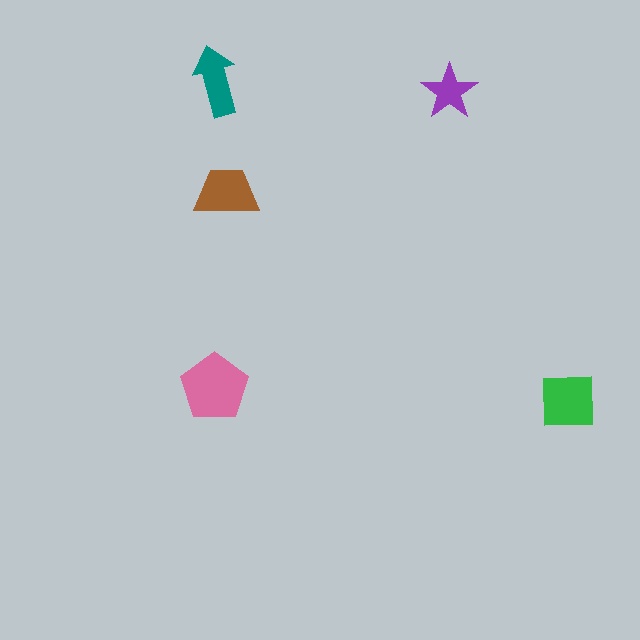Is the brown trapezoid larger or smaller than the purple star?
Larger.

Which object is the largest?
The pink pentagon.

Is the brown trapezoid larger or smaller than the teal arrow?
Larger.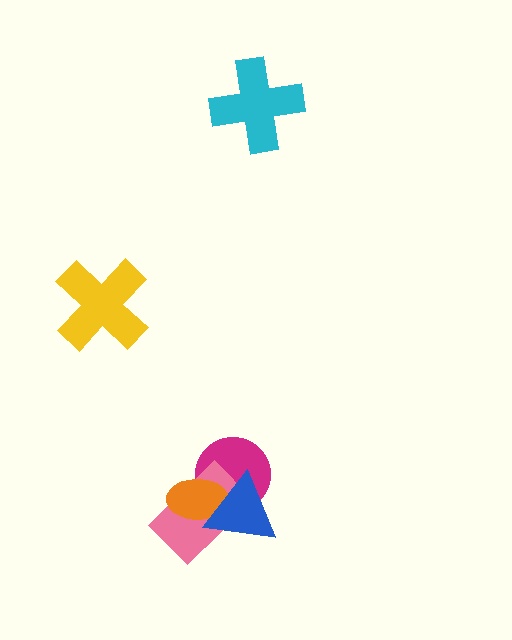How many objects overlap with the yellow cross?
0 objects overlap with the yellow cross.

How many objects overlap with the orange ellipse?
3 objects overlap with the orange ellipse.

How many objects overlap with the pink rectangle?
3 objects overlap with the pink rectangle.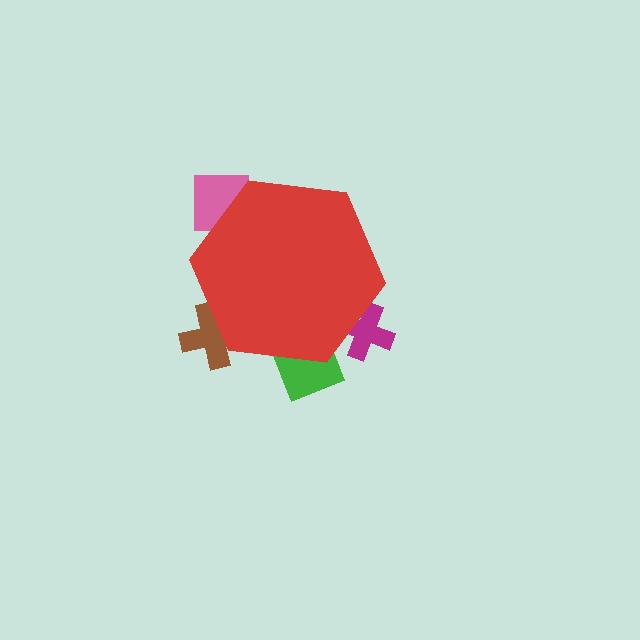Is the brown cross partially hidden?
Yes, the brown cross is partially hidden behind the red hexagon.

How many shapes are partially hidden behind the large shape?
4 shapes are partially hidden.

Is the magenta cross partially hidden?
Yes, the magenta cross is partially hidden behind the red hexagon.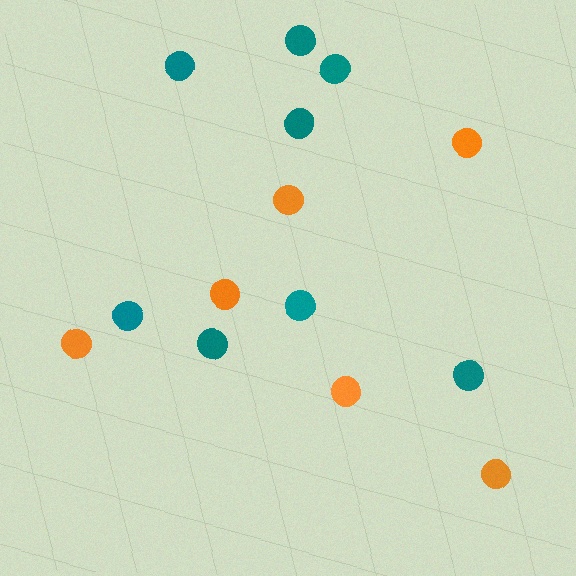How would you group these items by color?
There are 2 groups: one group of teal circles (8) and one group of orange circles (6).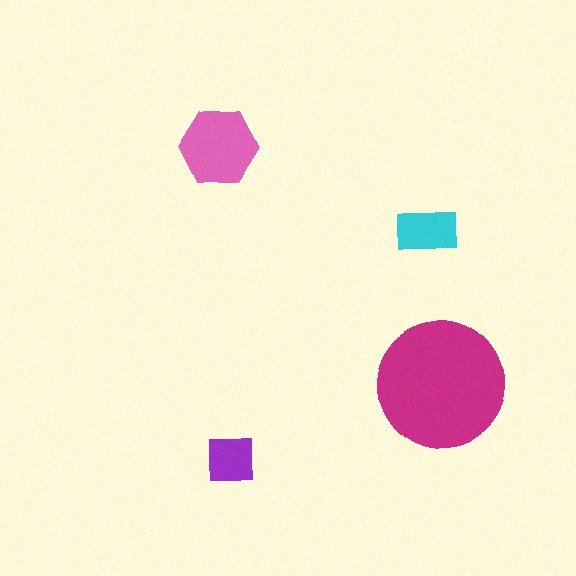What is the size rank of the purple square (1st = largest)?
4th.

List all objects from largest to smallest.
The magenta circle, the pink hexagon, the cyan rectangle, the purple square.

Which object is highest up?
The pink hexagon is topmost.